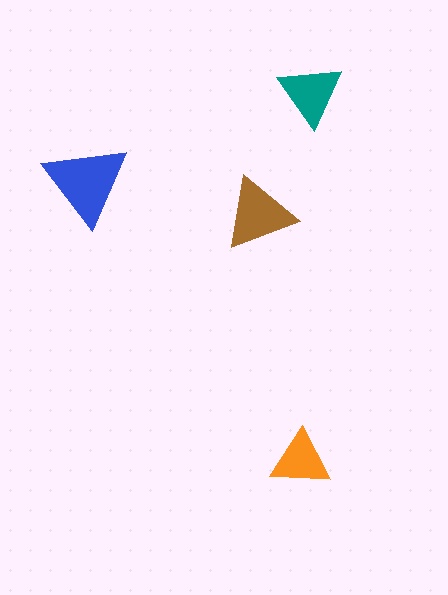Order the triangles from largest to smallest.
the blue one, the brown one, the teal one, the orange one.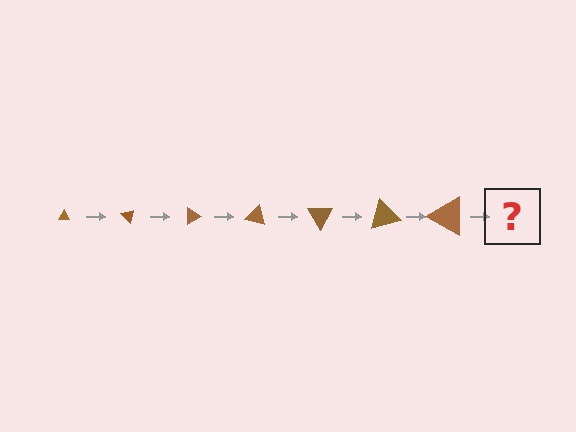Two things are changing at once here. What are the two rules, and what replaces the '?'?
The two rules are that the triangle grows larger each step and it rotates 45 degrees each step. The '?' should be a triangle, larger than the previous one and rotated 315 degrees from the start.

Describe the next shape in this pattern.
It should be a triangle, larger than the previous one and rotated 315 degrees from the start.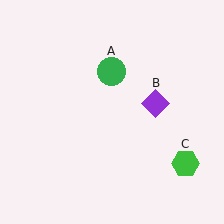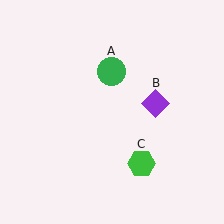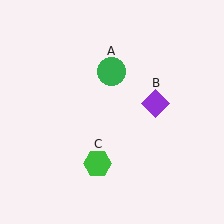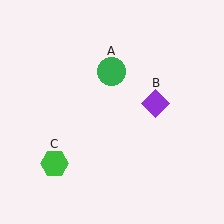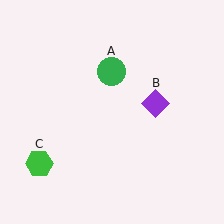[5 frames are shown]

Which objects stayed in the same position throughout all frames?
Green circle (object A) and purple diamond (object B) remained stationary.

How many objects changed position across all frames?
1 object changed position: green hexagon (object C).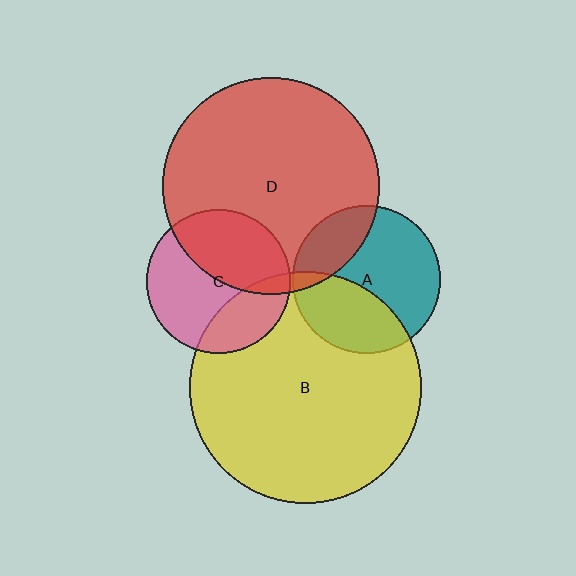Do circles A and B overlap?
Yes.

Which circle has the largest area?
Circle B (yellow).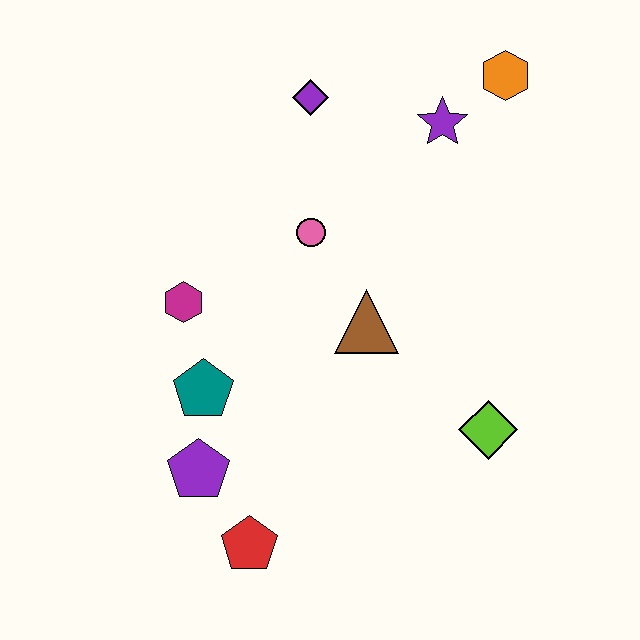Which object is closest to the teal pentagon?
The purple pentagon is closest to the teal pentagon.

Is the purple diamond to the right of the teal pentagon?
Yes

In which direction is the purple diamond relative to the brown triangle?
The purple diamond is above the brown triangle.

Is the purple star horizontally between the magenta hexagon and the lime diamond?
Yes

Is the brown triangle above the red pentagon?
Yes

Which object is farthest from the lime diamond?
The purple diamond is farthest from the lime diamond.